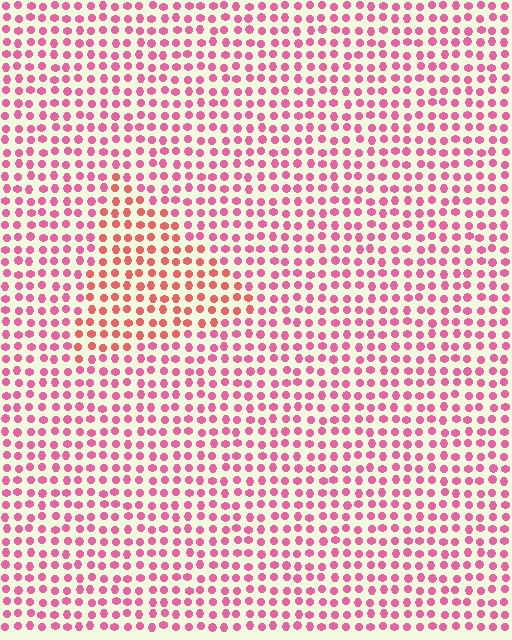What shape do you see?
I see a triangle.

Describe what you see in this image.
The image is filled with small pink elements in a uniform arrangement. A triangle-shaped region is visible where the elements are tinted to a slightly different hue, forming a subtle color boundary.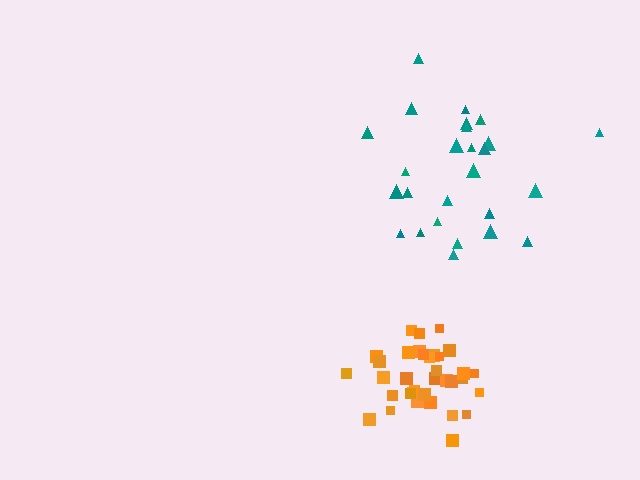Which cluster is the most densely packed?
Orange.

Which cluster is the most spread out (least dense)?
Teal.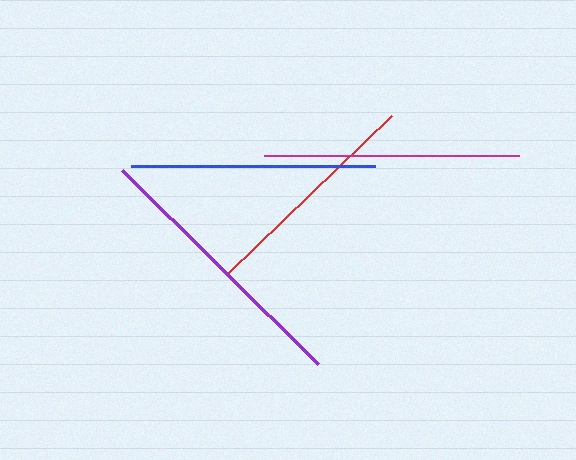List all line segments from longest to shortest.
From longest to shortest: purple, magenta, blue, red.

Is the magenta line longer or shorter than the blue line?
The magenta line is longer than the blue line.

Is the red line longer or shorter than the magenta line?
The magenta line is longer than the red line.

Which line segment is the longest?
The purple line is the longest at approximately 276 pixels.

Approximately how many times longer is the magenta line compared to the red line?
The magenta line is approximately 1.1 times the length of the red line.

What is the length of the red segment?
The red segment is approximately 227 pixels long.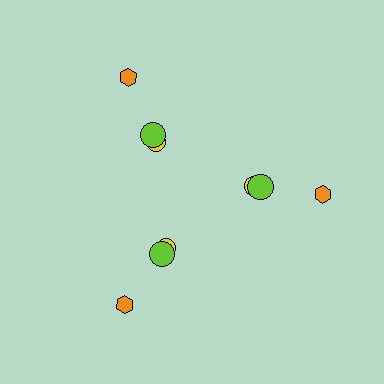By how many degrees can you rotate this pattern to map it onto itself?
The pattern maps onto itself every 120 degrees of rotation.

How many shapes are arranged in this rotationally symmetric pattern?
There are 9 shapes, arranged in 3 groups of 3.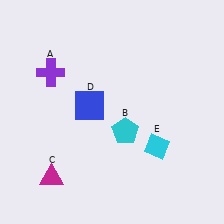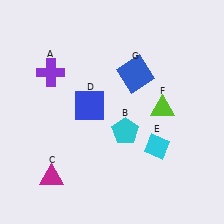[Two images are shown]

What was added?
A lime triangle (F), a blue square (G) were added in Image 2.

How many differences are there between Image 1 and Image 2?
There are 2 differences between the two images.